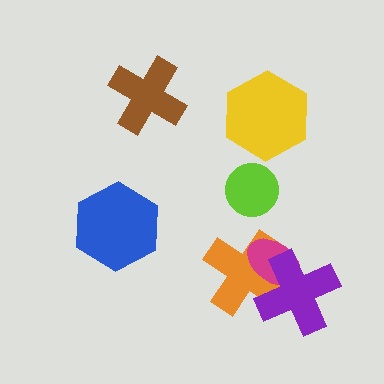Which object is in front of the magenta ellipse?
The purple cross is in front of the magenta ellipse.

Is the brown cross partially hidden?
No, no other shape covers it.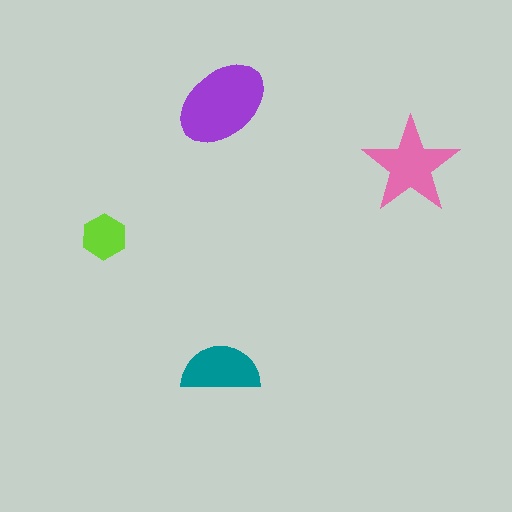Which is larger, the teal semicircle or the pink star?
The pink star.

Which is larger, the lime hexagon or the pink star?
The pink star.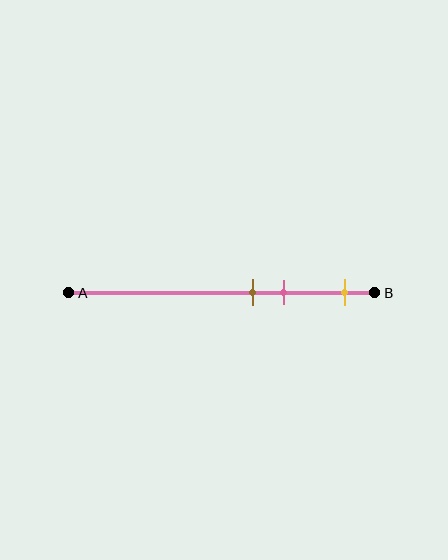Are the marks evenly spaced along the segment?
No, the marks are not evenly spaced.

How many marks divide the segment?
There are 3 marks dividing the segment.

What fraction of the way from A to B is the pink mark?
The pink mark is approximately 70% (0.7) of the way from A to B.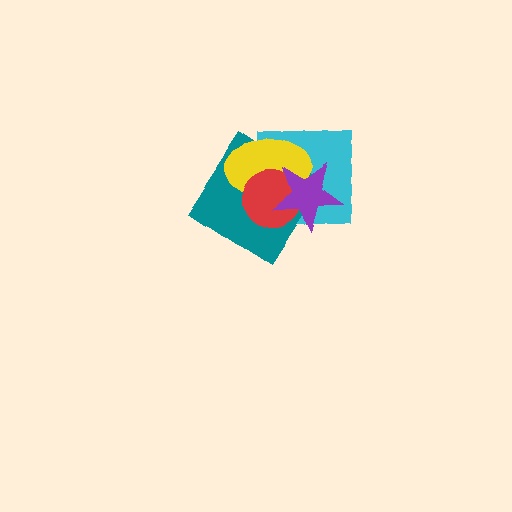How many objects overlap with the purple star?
4 objects overlap with the purple star.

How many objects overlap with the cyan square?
4 objects overlap with the cyan square.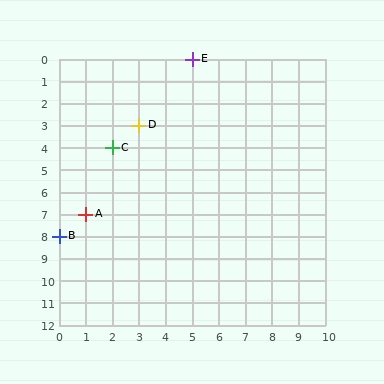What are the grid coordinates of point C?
Point C is at grid coordinates (2, 4).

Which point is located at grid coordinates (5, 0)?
Point E is at (5, 0).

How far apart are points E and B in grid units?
Points E and B are 5 columns and 8 rows apart (about 9.4 grid units diagonally).